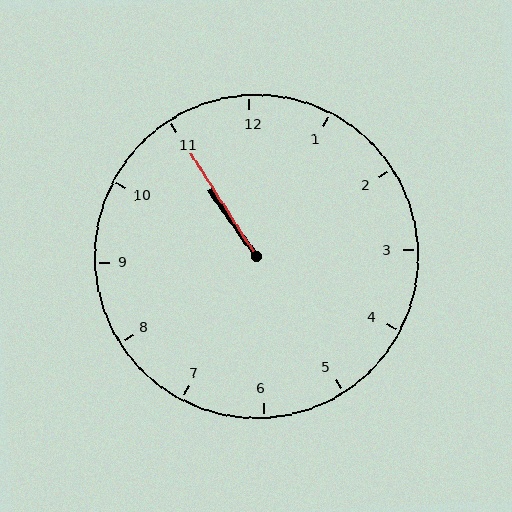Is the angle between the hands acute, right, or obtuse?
It is acute.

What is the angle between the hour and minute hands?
Approximately 2 degrees.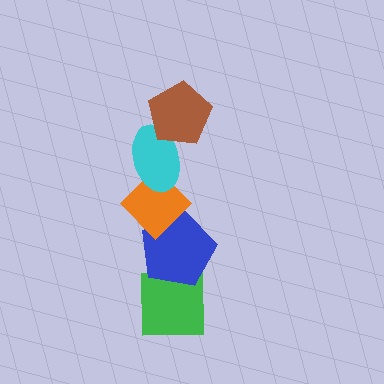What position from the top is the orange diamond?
The orange diamond is 3rd from the top.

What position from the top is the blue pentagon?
The blue pentagon is 4th from the top.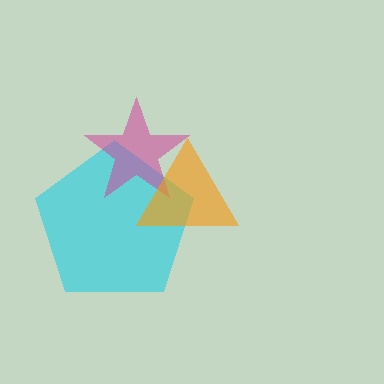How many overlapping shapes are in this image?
There are 3 overlapping shapes in the image.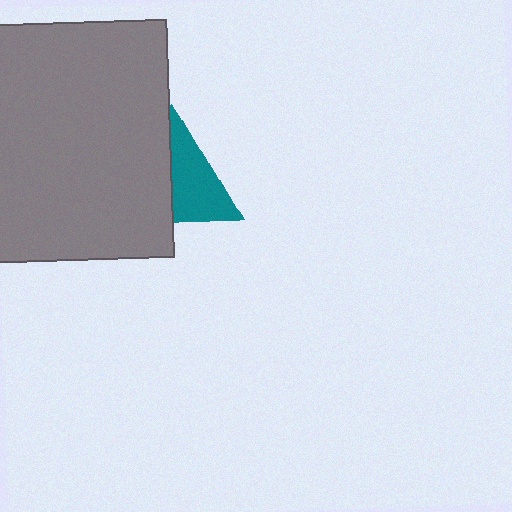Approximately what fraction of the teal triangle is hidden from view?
Roughly 48% of the teal triangle is hidden behind the gray square.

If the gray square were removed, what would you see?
You would see the complete teal triangle.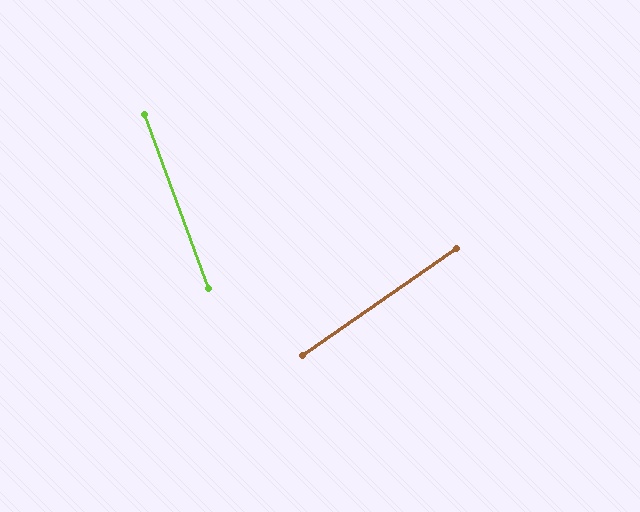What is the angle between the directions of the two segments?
Approximately 75 degrees.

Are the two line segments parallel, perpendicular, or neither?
Neither parallel nor perpendicular — they differ by about 75°.